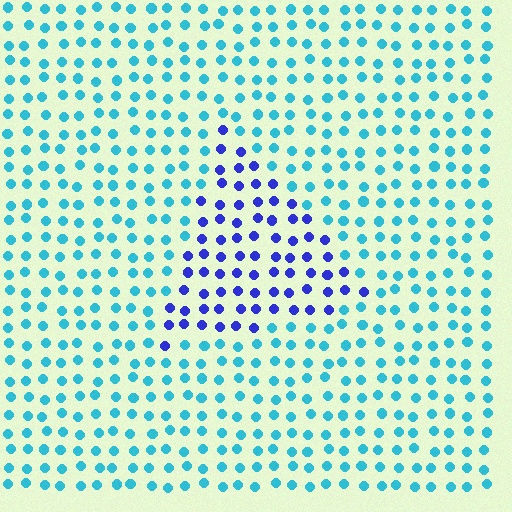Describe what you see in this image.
The image is filled with small cyan elements in a uniform arrangement. A triangle-shaped region is visible where the elements are tinted to a slightly different hue, forming a subtle color boundary.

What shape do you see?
I see a triangle.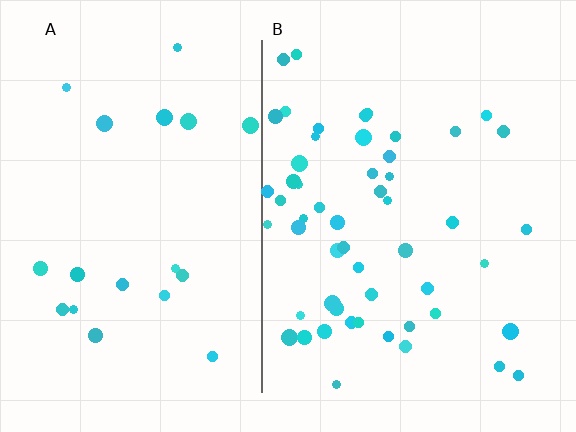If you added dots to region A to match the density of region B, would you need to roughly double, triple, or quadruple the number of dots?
Approximately triple.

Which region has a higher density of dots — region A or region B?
B (the right).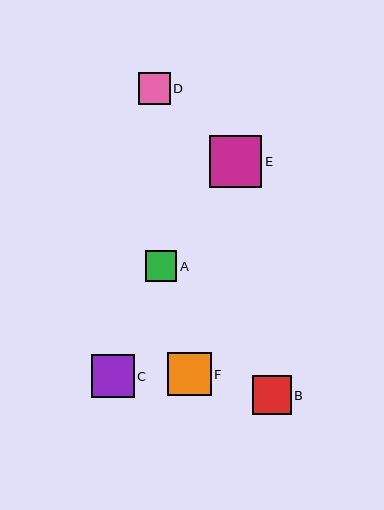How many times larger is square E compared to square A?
Square E is approximately 1.7 times the size of square A.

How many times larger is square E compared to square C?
Square E is approximately 1.2 times the size of square C.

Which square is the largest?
Square E is the largest with a size of approximately 52 pixels.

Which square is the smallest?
Square A is the smallest with a size of approximately 31 pixels.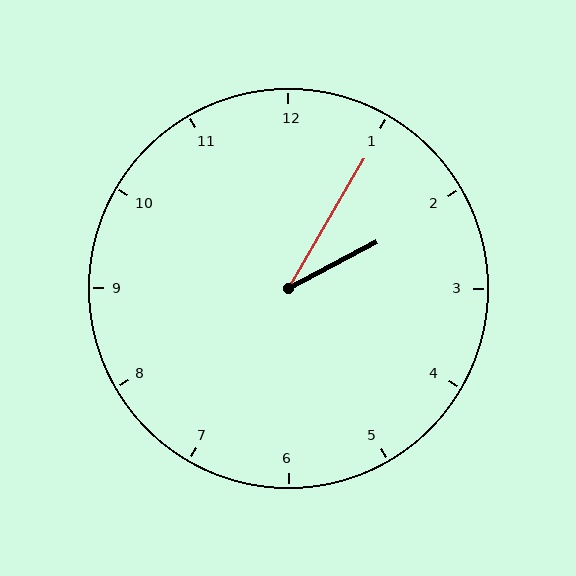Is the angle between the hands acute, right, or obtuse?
It is acute.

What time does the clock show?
2:05.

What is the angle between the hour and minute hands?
Approximately 32 degrees.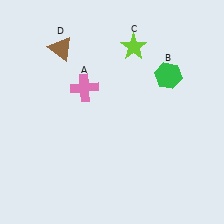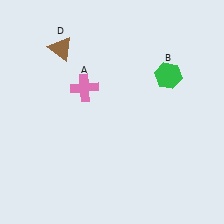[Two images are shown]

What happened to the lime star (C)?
The lime star (C) was removed in Image 2. It was in the top-right area of Image 1.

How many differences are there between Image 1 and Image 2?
There is 1 difference between the two images.